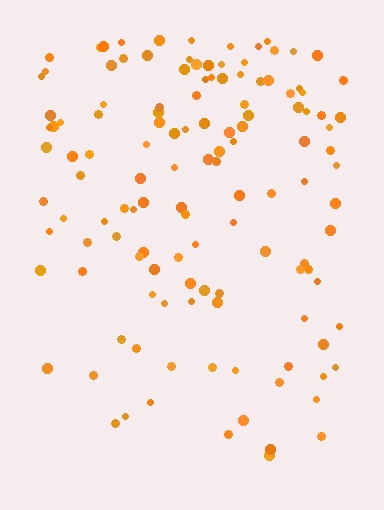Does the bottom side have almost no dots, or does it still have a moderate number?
Still a moderate number, just noticeably fewer than the top.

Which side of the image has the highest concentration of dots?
The top.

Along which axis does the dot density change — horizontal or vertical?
Vertical.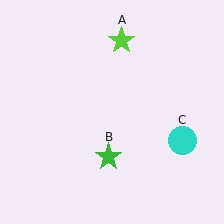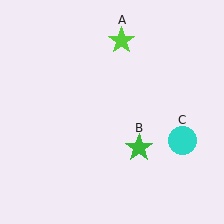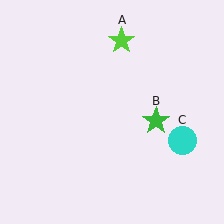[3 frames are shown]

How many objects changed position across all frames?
1 object changed position: green star (object B).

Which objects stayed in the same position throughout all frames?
Lime star (object A) and cyan circle (object C) remained stationary.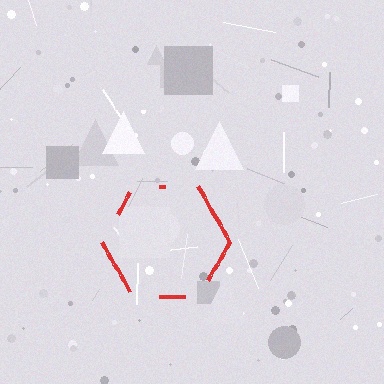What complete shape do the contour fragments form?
The contour fragments form a hexagon.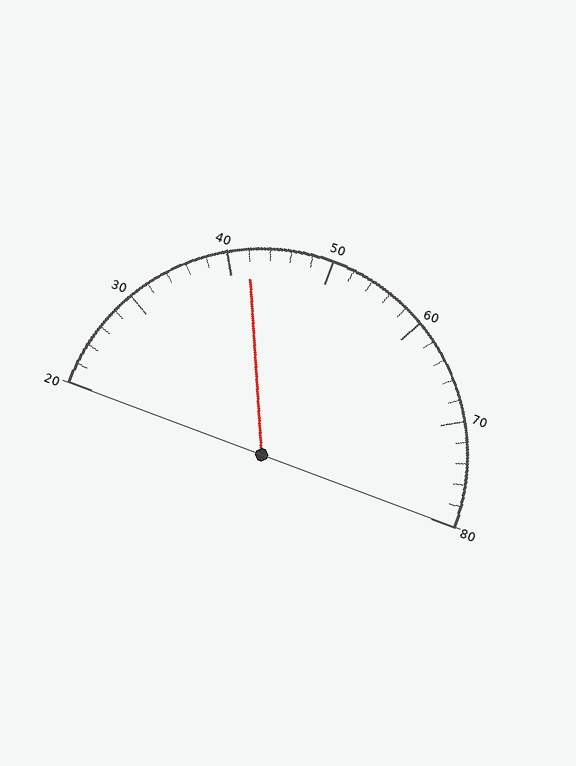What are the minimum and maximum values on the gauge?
The gauge ranges from 20 to 80.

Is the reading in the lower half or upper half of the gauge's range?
The reading is in the lower half of the range (20 to 80).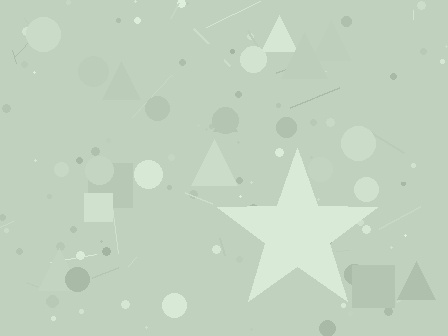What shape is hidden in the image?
A star is hidden in the image.